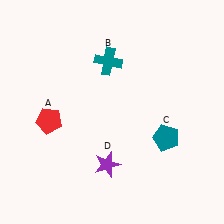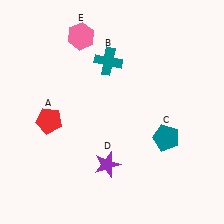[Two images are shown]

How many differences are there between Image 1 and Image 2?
There is 1 difference between the two images.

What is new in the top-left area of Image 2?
A pink hexagon (E) was added in the top-left area of Image 2.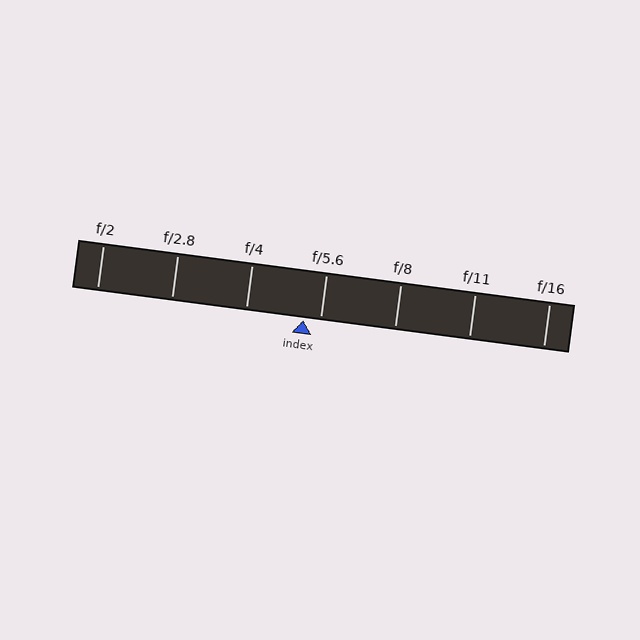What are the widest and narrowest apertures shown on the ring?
The widest aperture shown is f/2 and the narrowest is f/16.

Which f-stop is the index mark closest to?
The index mark is closest to f/5.6.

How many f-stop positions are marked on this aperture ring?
There are 7 f-stop positions marked.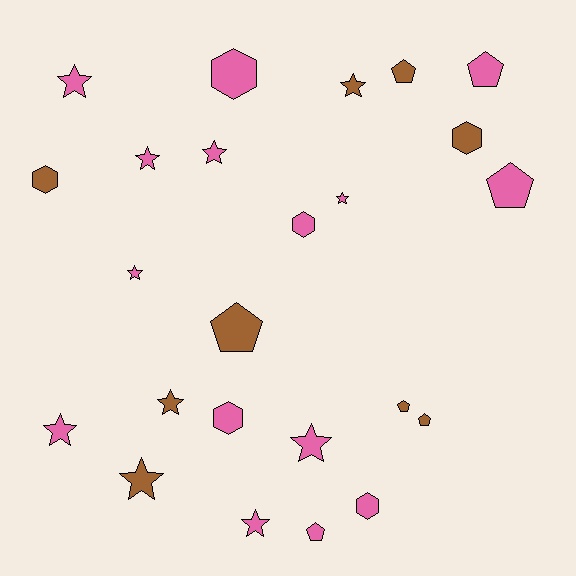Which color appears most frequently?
Pink, with 15 objects.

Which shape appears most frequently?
Star, with 11 objects.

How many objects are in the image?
There are 24 objects.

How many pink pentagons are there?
There are 3 pink pentagons.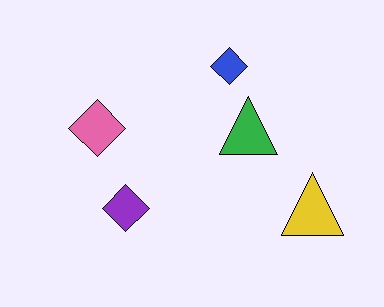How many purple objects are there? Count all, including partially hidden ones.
There is 1 purple object.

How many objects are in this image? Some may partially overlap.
There are 5 objects.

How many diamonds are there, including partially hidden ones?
There are 3 diamonds.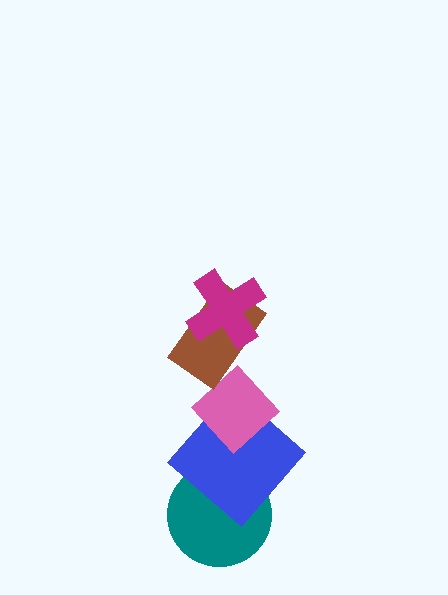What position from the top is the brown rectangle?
The brown rectangle is 2nd from the top.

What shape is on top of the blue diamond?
The pink diamond is on top of the blue diamond.